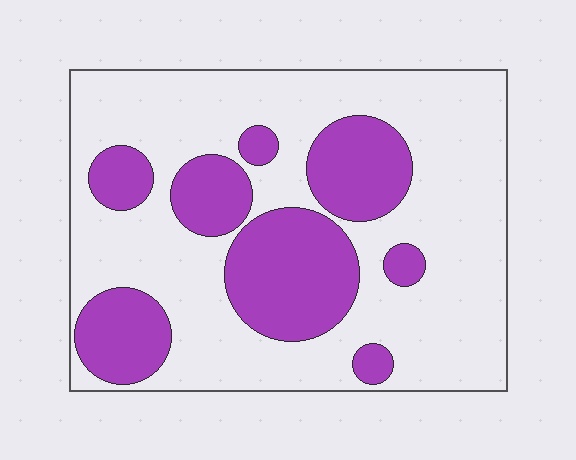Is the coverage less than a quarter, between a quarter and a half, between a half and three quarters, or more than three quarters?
Between a quarter and a half.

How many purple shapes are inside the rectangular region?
8.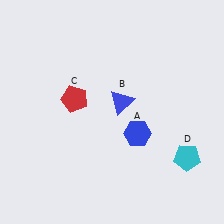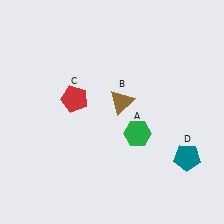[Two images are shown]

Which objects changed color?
A changed from blue to green. B changed from blue to brown. D changed from cyan to teal.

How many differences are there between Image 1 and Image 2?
There are 3 differences between the two images.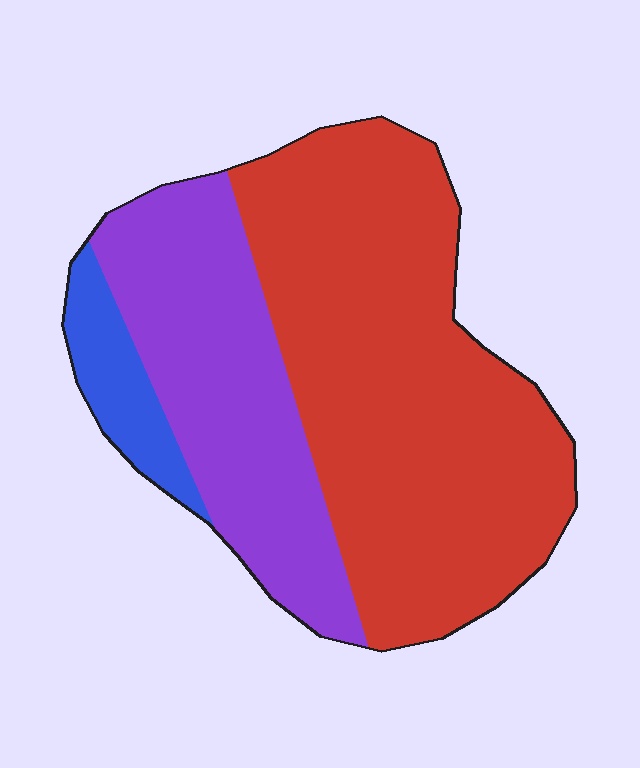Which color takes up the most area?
Red, at roughly 60%.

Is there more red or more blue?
Red.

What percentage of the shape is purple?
Purple takes up between a sixth and a third of the shape.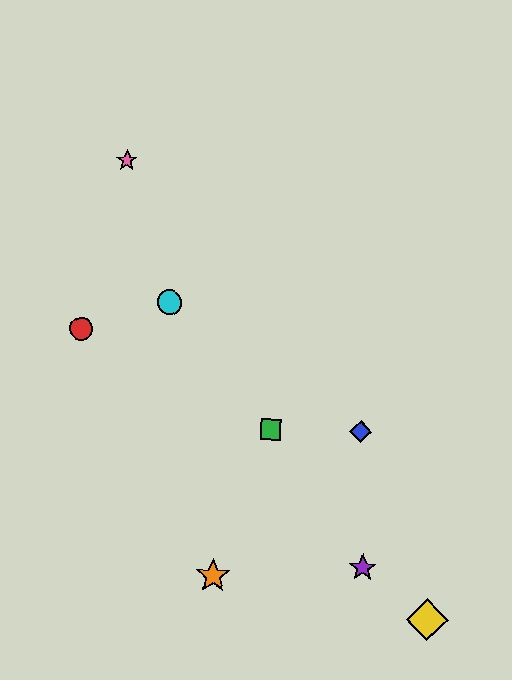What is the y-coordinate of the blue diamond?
The blue diamond is at y≈432.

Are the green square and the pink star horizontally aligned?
No, the green square is at y≈429 and the pink star is at y≈160.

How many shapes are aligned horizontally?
2 shapes (the blue diamond, the green square) are aligned horizontally.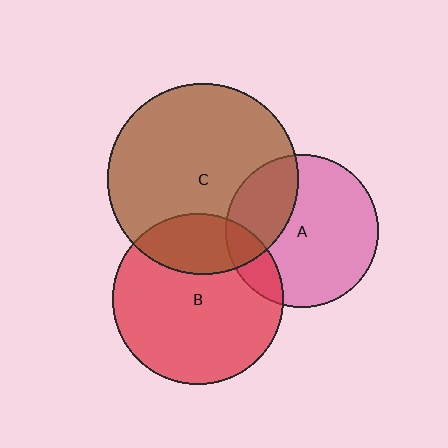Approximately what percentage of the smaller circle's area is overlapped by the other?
Approximately 30%.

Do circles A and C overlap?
Yes.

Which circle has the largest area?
Circle C (brown).